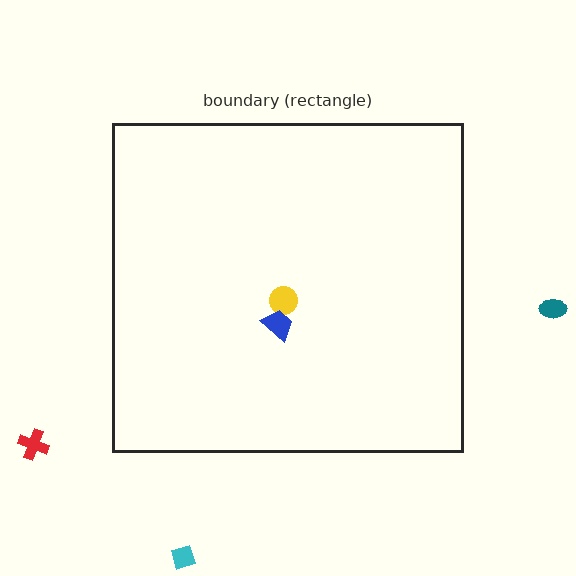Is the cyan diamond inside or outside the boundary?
Outside.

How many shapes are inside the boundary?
2 inside, 3 outside.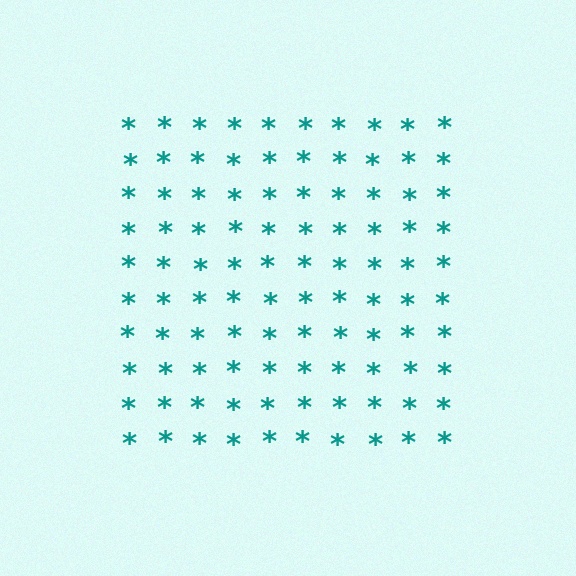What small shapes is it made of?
It is made of small asterisks.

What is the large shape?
The large shape is a square.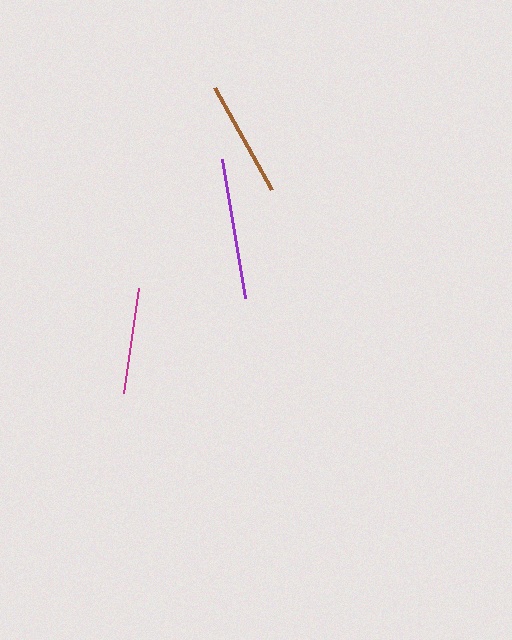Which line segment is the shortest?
The magenta line is the shortest at approximately 107 pixels.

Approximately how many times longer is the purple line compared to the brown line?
The purple line is approximately 1.2 times the length of the brown line.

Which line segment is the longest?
The purple line is the longest at approximately 141 pixels.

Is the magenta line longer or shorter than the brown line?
The brown line is longer than the magenta line.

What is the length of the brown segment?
The brown segment is approximately 117 pixels long.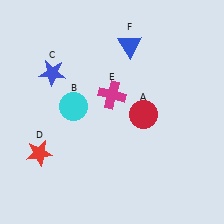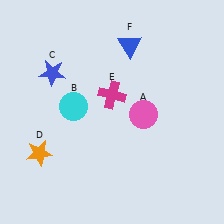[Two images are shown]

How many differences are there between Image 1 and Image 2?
There are 2 differences between the two images.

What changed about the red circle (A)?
In Image 1, A is red. In Image 2, it changed to pink.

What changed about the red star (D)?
In Image 1, D is red. In Image 2, it changed to orange.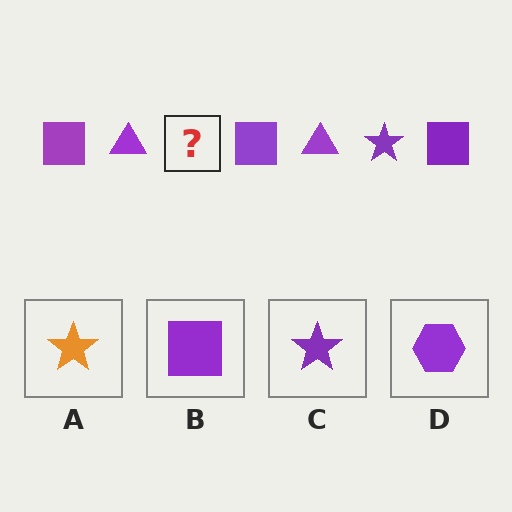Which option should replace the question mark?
Option C.